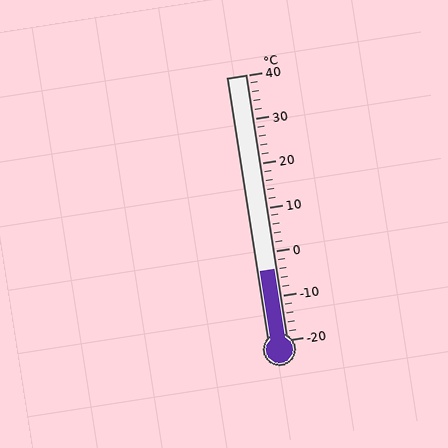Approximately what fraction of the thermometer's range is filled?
The thermometer is filled to approximately 25% of its range.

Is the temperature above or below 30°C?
The temperature is below 30°C.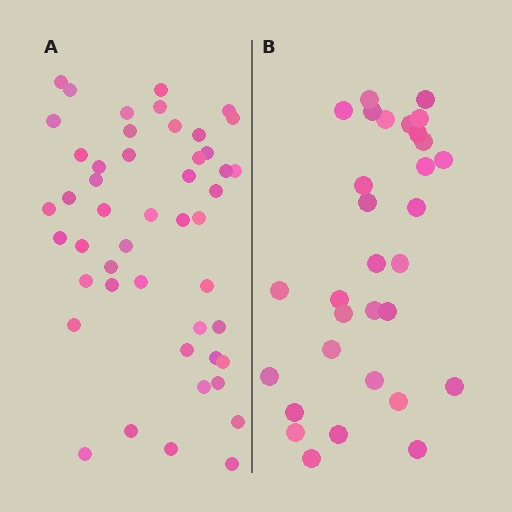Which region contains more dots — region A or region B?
Region A (the left region) has more dots.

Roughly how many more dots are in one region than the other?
Region A has approximately 15 more dots than region B.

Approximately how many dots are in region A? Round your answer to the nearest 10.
About 50 dots. (The exact count is 48, which rounds to 50.)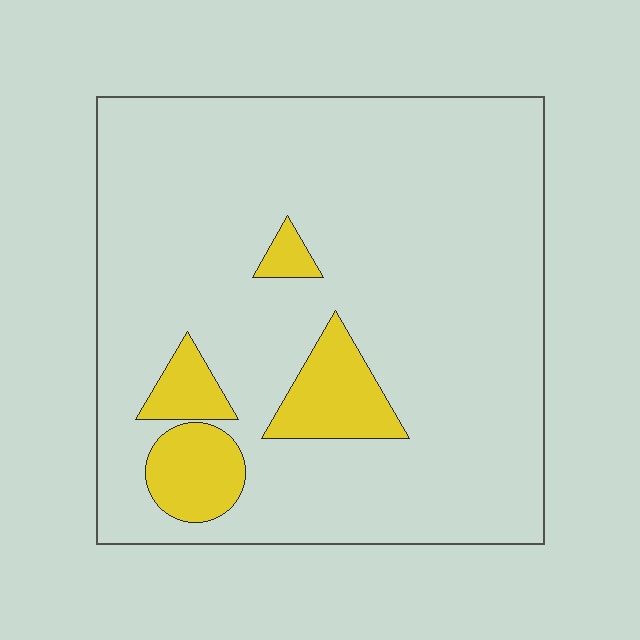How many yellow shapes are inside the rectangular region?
4.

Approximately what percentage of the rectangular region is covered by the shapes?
Approximately 10%.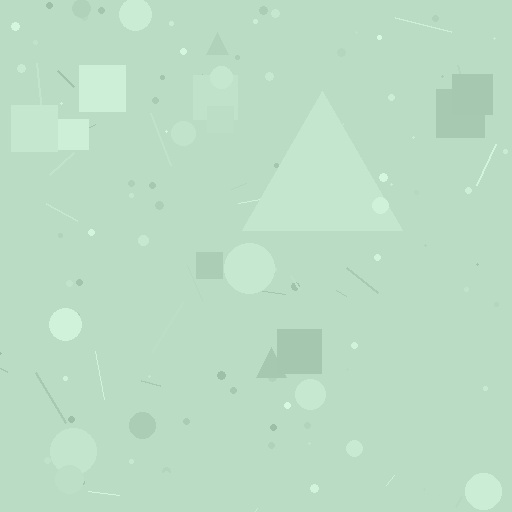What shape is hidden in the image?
A triangle is hidden in the image.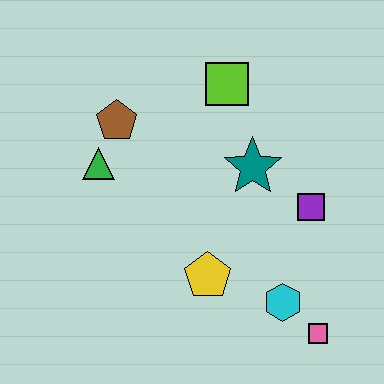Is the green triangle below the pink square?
No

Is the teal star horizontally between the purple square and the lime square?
Yes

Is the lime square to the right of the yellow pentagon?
Yes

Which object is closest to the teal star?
The purple square is closest to the teal star.